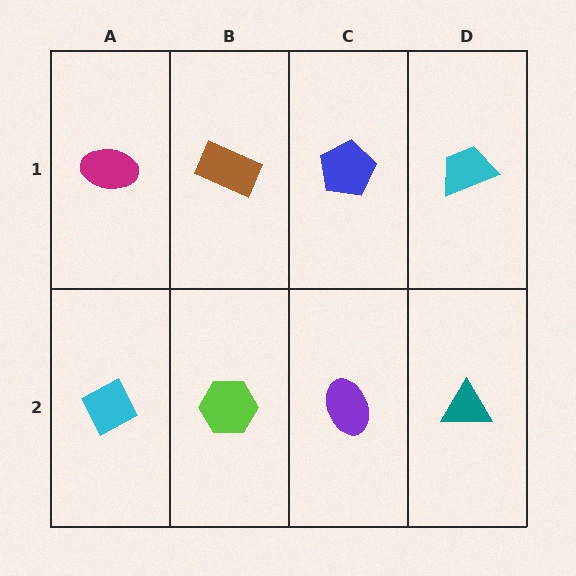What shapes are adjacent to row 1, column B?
A lime hexagon (row 2, column B), a magenta ellipse (row 1, column A), a blue pentagon (row 1, column C).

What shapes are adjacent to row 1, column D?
A teal triangle (row 2, column D), a blue pentagon (row 1, column C).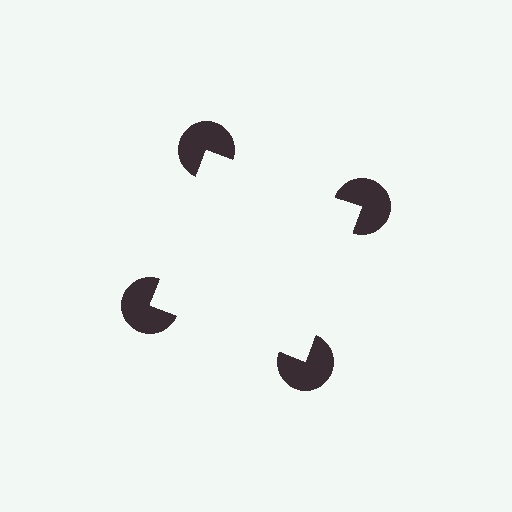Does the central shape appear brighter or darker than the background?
It typically appears slightly brighter than the background, even though no actual brightness change is drawn.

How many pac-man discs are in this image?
There are 4 — one at each vertex of the illusory square.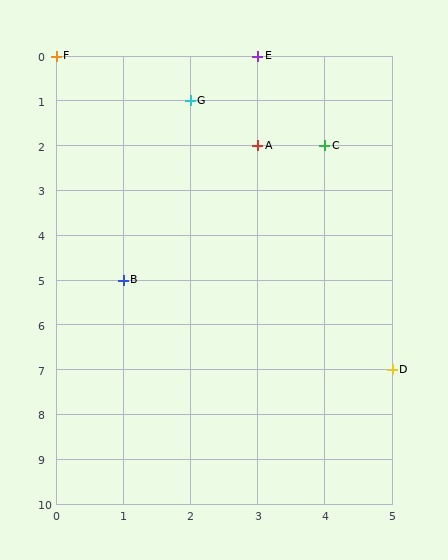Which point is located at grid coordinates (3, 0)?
Point E is at (3, 0).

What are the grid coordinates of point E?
Point E is at grid coordinates (3, 0).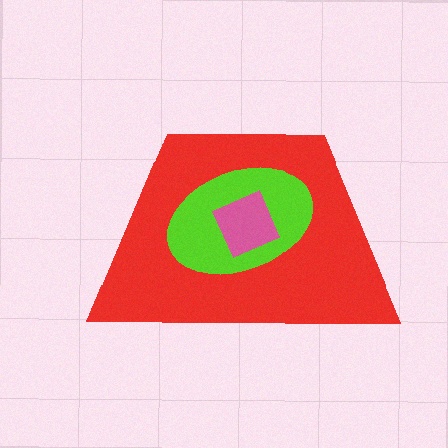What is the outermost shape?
The red trapezoid.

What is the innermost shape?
The pink square.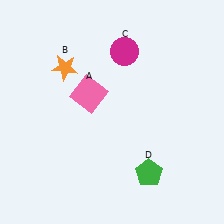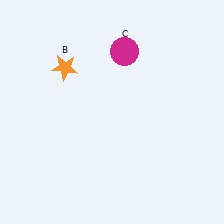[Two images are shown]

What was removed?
The pink square (A), the green pentagon (D) were removed in Image 2.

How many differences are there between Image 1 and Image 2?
There are 2 differences between the two images.